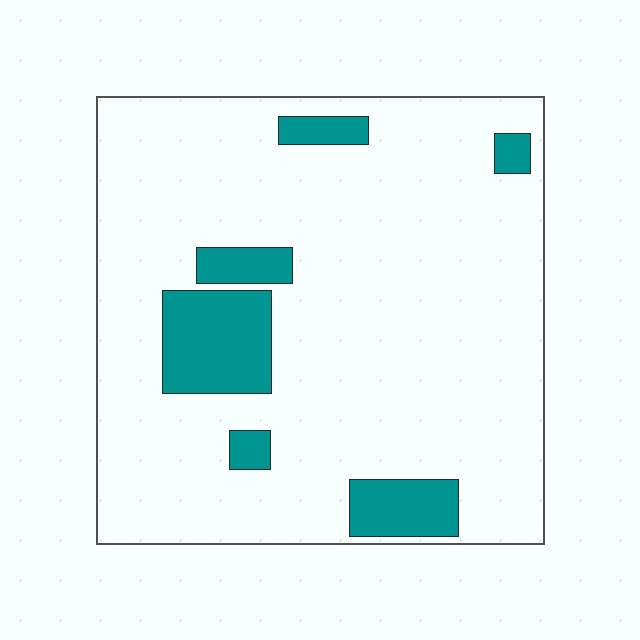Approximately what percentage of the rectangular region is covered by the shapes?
Approximately 15%.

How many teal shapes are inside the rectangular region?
6.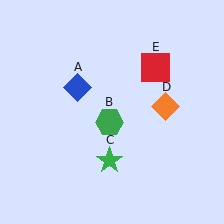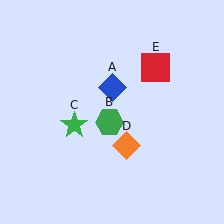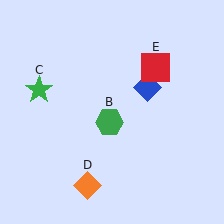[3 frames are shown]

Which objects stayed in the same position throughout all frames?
Green hexagon (object B) and red square (object E) remained stationary.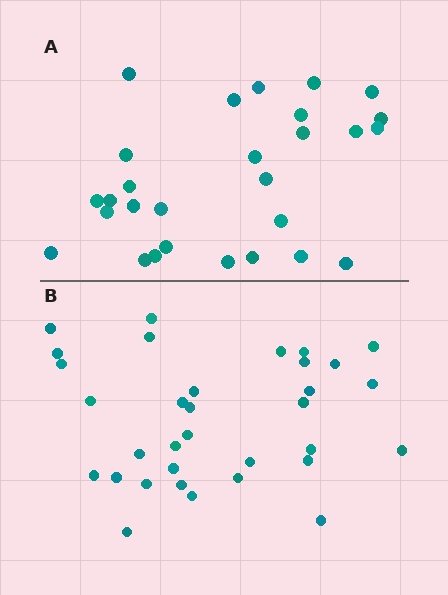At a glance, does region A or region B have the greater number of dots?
Region B (the bottom region) has more dots.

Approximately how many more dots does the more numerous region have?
Region B has about 5 more dots than region A.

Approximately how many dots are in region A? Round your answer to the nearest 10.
About 30 dots. (The exact count is 28, which rounds to 30.)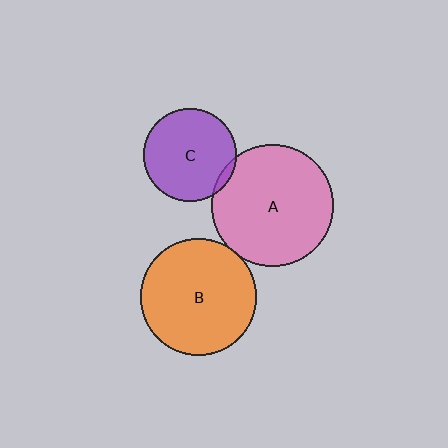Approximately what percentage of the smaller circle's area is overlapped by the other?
Approximately 5%.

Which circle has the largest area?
Circle A (pink).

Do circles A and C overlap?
Yes.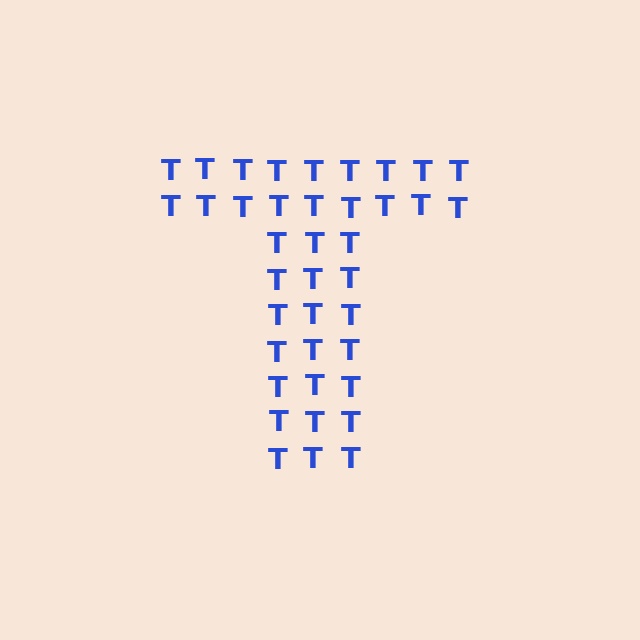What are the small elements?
The small elements are letter T's.